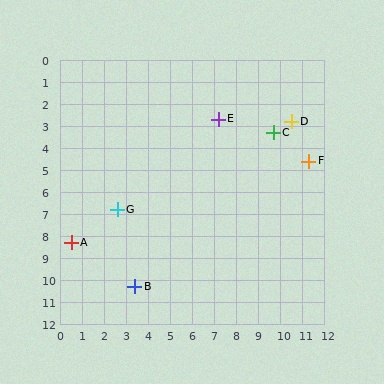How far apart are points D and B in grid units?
Points D and B are about 10.3 grid units apart.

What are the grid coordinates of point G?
Point G is at approximately (2.6, 6.8).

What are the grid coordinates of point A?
Point A is at approximately (0.5, 8.3).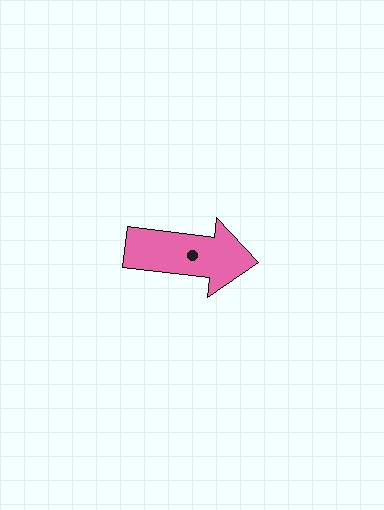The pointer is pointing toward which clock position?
Roughly 3 o'clock.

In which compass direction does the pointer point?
East.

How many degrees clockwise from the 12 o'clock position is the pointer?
Approximately 97 degrees.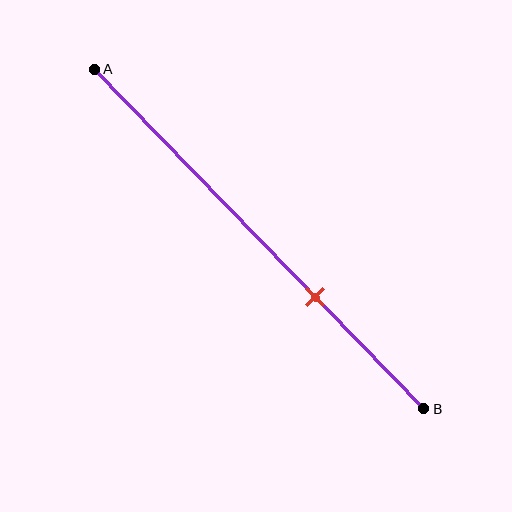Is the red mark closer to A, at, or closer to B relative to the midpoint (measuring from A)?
The red mark is closer to point B than the midpoint of segment AB.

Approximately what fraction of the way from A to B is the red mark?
The red mark is approximately 65% of the way from A to B.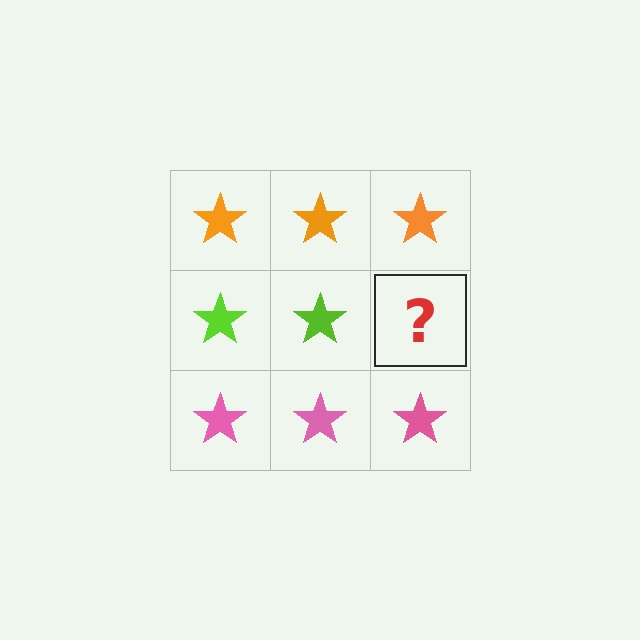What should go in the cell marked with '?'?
The missing cell should contain a lime star.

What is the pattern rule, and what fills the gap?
The rule is that each row has a consistent color. The gap should be filled with a lime star.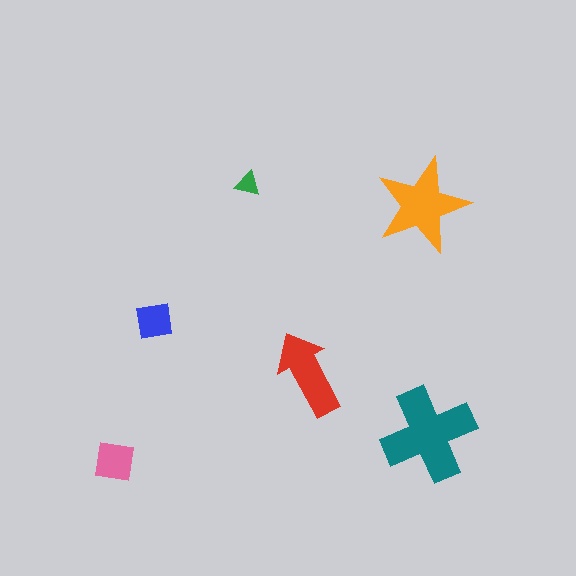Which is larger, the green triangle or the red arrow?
The red arrow.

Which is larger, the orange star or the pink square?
The orange star.